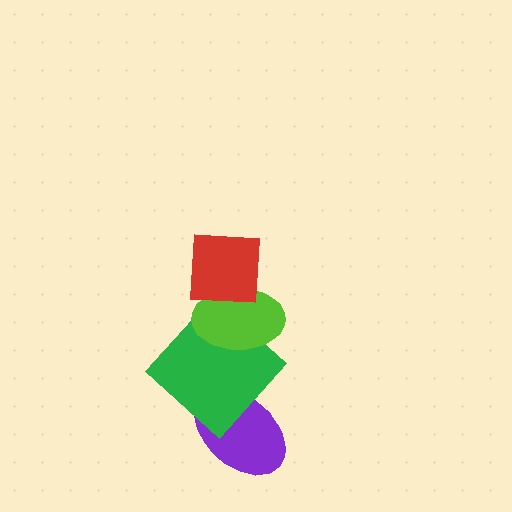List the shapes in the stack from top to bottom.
From top to bottom: the red square, the lime ellipse, the green diamond, the purple ellipse.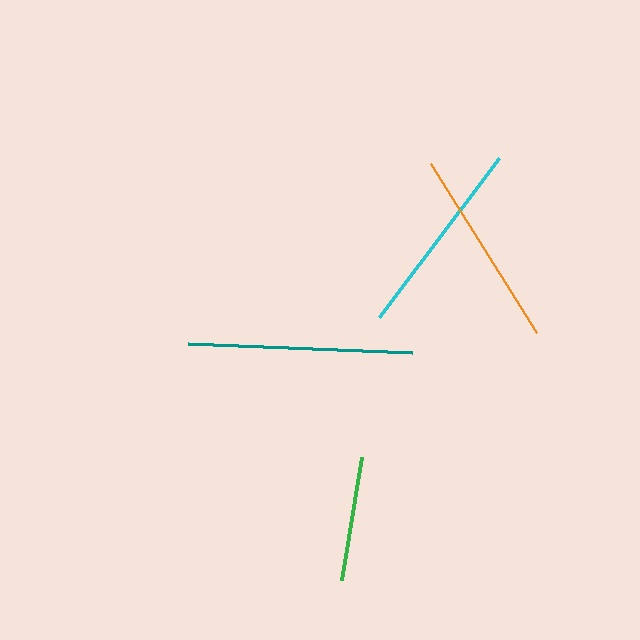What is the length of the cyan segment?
The cyan segment is approximately 199 pixels long.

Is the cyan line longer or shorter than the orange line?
The orange line is longer than the cyan line.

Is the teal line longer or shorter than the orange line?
The teal line is longer than the orange line.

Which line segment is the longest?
The teal line is the longest at approximately 224 pixels.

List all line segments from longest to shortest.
From longest to shortest: teal, orange, cyan, green.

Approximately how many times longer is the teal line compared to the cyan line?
The teal line is approximately 1.1 times the length of the cyan line.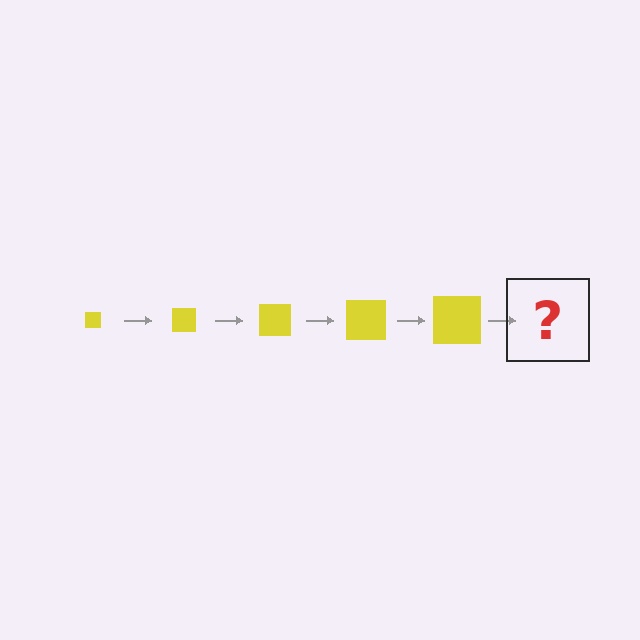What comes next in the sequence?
The next element should be a yellow square, larger than the previous one.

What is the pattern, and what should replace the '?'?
The pattern is that the square gets progressively larger each step. The '?' should be a yellow square, larger than the previous one.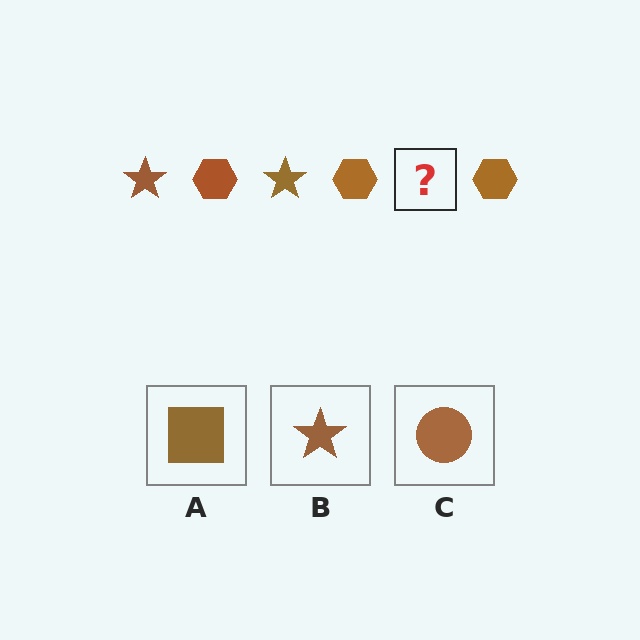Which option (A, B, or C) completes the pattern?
B.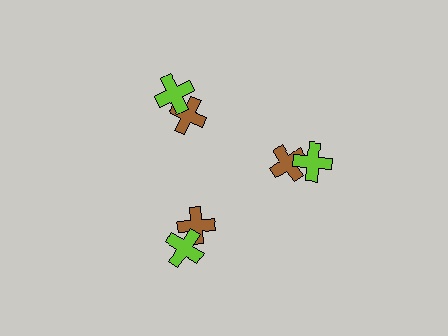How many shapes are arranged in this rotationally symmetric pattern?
There are 6 shapes, arranged in 3 groups of 2.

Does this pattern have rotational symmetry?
Yes, this pattern has 3-fold rotational symmetry. It looks the same after rotating 120 degrees around the center.